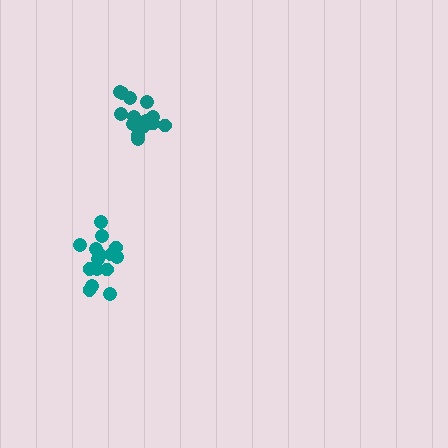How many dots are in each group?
Group 1: 15 dots, Group 2: 15 dots (30 total).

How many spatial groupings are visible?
There are 2 spatial groupings.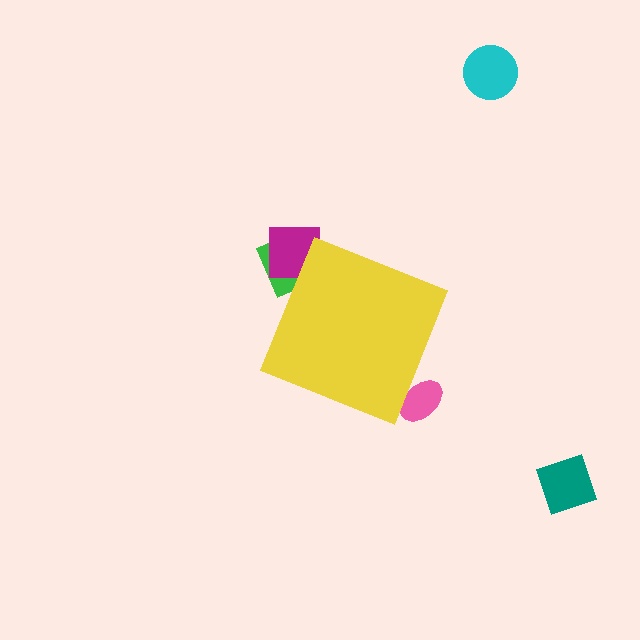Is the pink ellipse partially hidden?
Yes, the pink ellipse is partially hidden behind the yellow diamond.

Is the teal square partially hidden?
No, the teal square is fully visible.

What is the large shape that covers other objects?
A yellow diamond.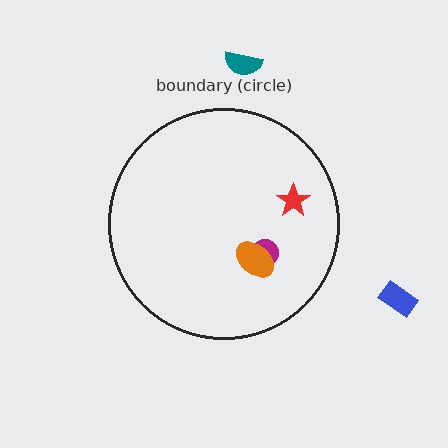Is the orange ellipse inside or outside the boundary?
Inside.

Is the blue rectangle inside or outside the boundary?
Outside.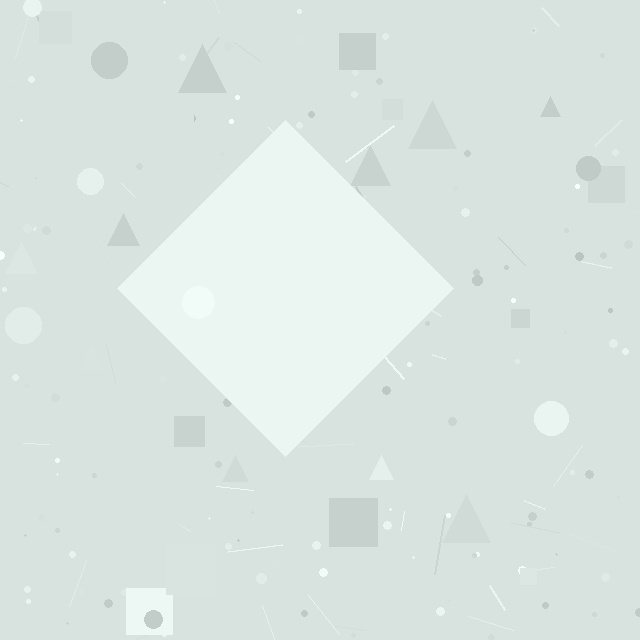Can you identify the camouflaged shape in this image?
The camouflaged shape is a diamond.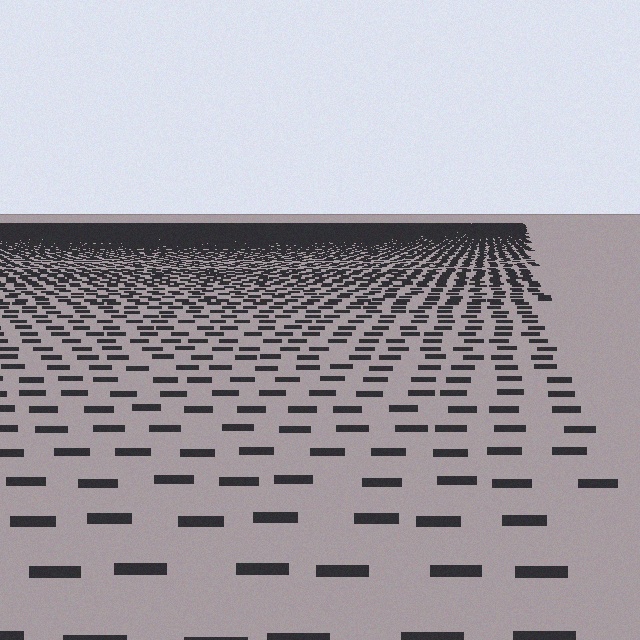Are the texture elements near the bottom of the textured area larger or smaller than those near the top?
Larger. Near the bottom, elements are closer to the viewer and appear at a bigger on-screen size.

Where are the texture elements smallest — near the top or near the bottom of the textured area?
Near the top.